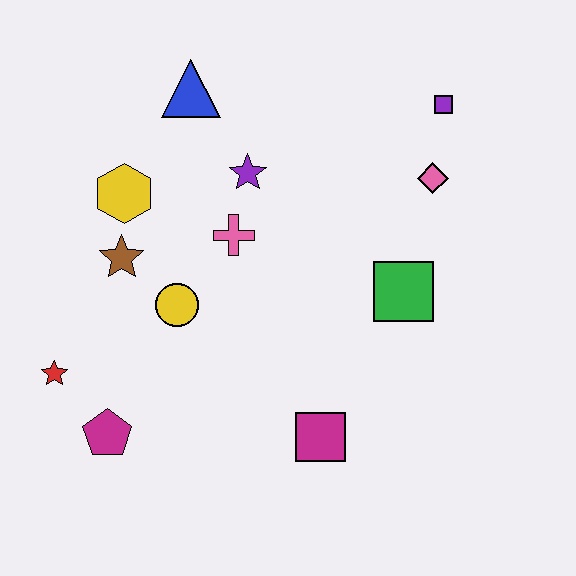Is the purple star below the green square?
No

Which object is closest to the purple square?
The pink diamond is closest to the purple square.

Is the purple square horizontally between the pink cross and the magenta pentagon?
No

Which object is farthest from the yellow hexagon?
The purple square is farthest from the yellow hexagon.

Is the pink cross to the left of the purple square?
Yes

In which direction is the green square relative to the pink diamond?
The green square is below the pink diamond.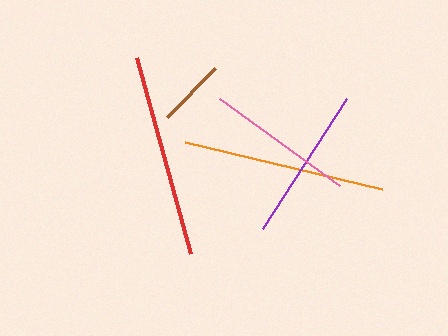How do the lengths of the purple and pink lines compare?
The purple and pink lines are approximately the same length.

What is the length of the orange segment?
The orange segment is approximately 203 pixels long.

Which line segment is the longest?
The red line is the longest at approximately 204 pixels.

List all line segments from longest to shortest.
From longest to shortest: red, orange, purple, pink, brown.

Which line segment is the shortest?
The brown line is the shortest at approximately 69 pixels.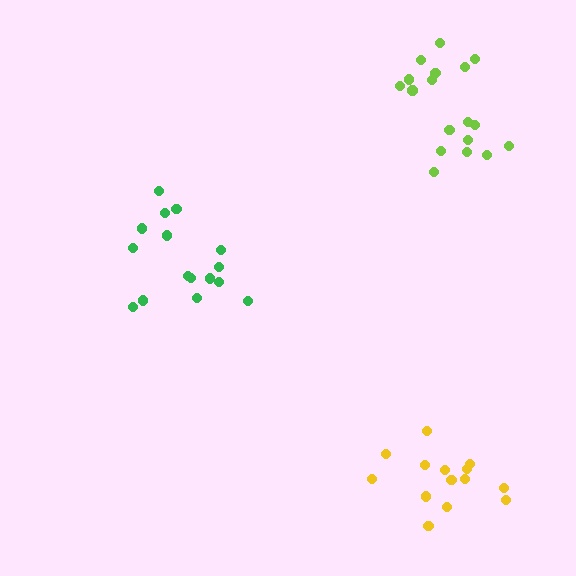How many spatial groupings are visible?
There are 3 spatial groupings.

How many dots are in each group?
Group 1: 14 dots, Group 2: 18 dots, Group 3: 16 dots (48 total).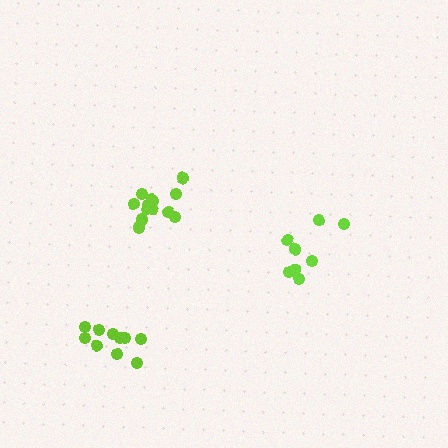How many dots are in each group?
Group 1: 13 dots, Group 2: 8 dots, Group 3: 10 dots (31 total).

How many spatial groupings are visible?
There are 3 spatial groupings.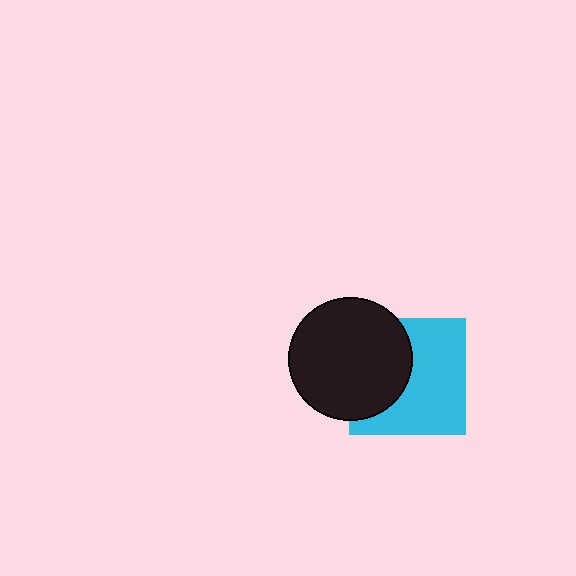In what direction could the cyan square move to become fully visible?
The cyan square could move right. That would shift it out from behind the black circle entirely.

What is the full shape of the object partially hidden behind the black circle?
The partially hidden object is a cyan square.